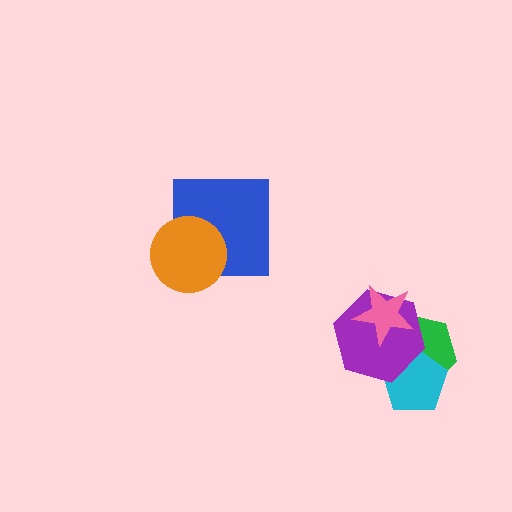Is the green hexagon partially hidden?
Yes, it is partially covered by another shape.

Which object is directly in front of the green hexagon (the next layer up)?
The cyan pentagon is directly in front of the green hexagon.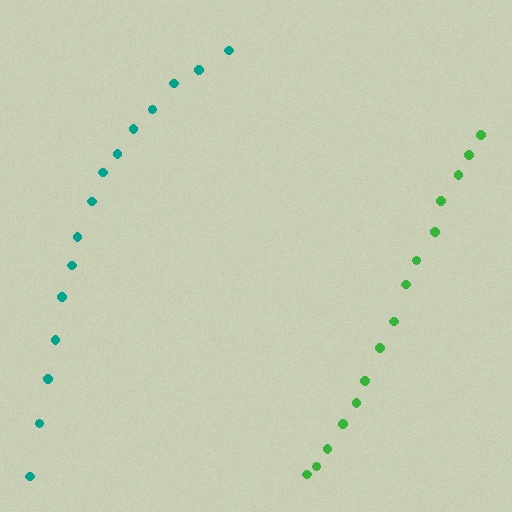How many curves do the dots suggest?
There are 2 distinct paths.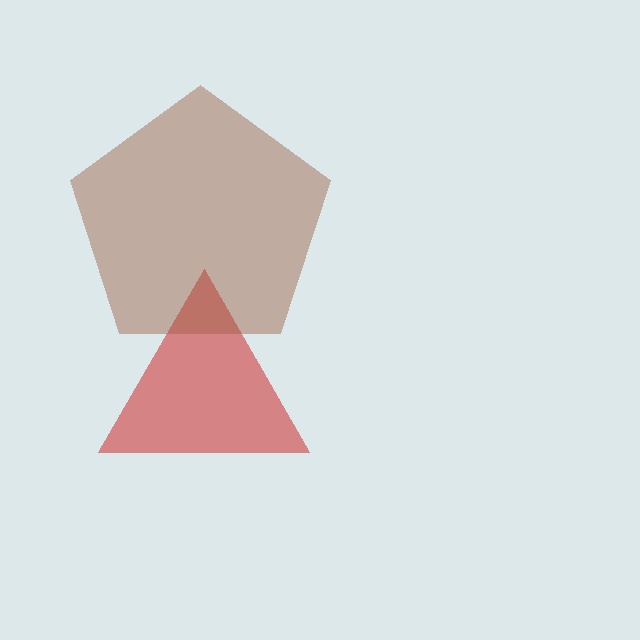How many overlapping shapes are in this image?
There are 2 overlapping shapes in the image.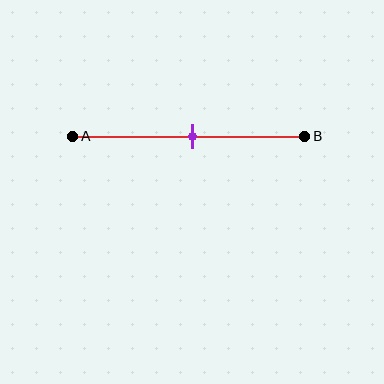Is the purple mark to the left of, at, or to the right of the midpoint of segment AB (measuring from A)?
The purple mark is approximately at the midpoint of segment AB.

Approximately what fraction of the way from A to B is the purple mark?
The purple mark is approximately 50% of the way from A to B.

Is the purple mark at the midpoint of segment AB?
Yes, the mark is approximately at the midpoint.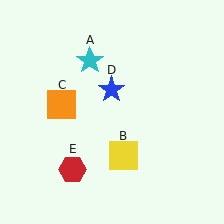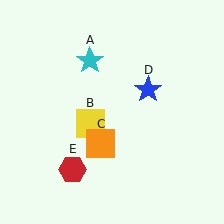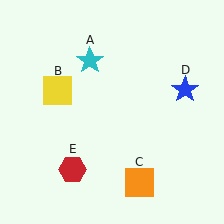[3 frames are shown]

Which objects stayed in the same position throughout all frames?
Cyan star (object A) and red hexagon (object E) remained stationary.